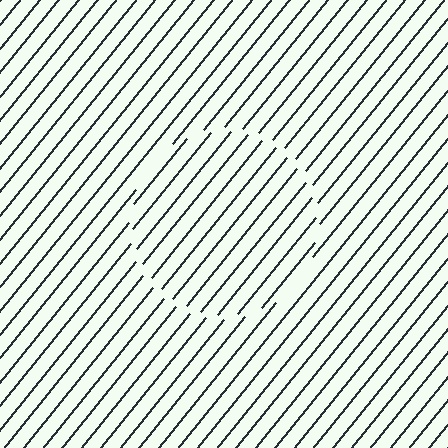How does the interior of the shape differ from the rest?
The interior of the shape contains the same grating, shifted by half a period — the contour is defined by the phase discontinuity where line-ends from the inner and outer gratings abut.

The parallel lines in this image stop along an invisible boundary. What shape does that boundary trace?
An illusory circle. The interior of the shape contains the same grating, shifted by half a period — the contour is defined by the phase discontinuity where line-ends from the inner and outer gratings abut.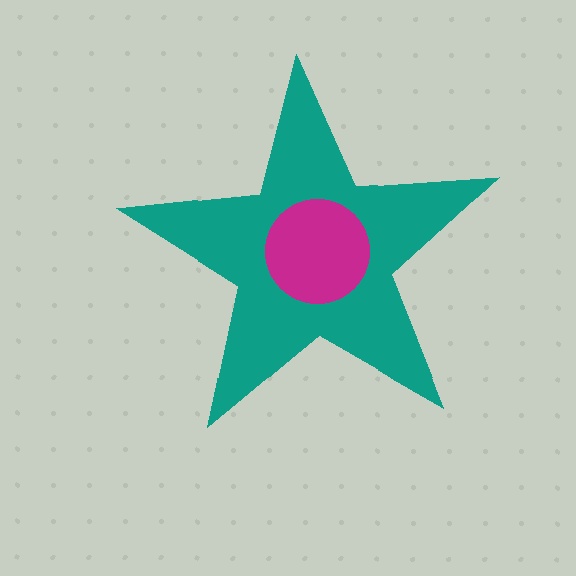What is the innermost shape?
The magenta circle.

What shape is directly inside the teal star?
The magenta circle.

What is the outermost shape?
The teal star.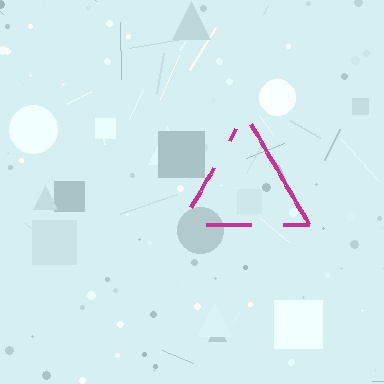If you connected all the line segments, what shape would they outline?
They would outline a triangle.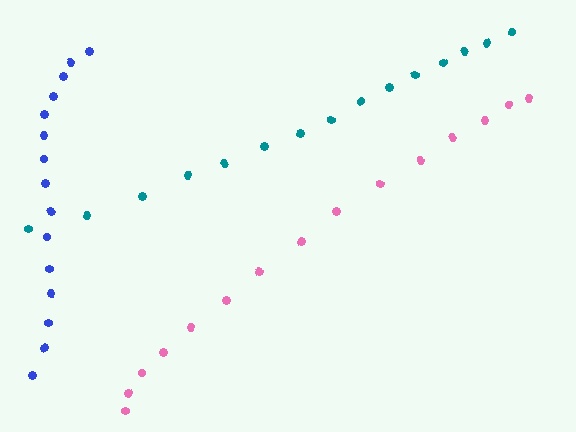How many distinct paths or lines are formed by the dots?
There are 3 distinct paths.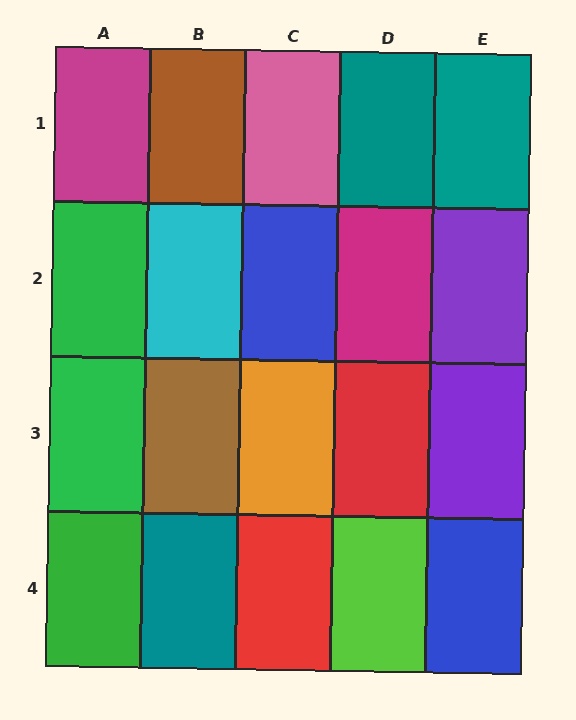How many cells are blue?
2 cells are blue.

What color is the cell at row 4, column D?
Lime.